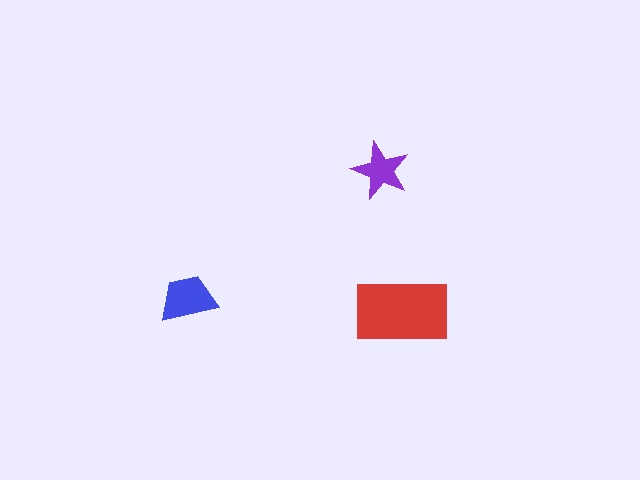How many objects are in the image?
There are 3 objects in the image.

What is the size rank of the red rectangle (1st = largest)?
1st.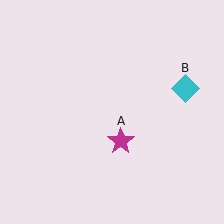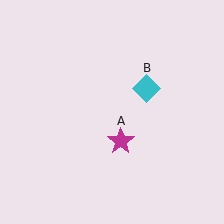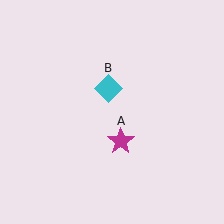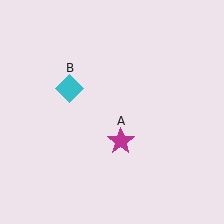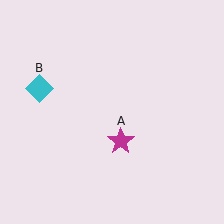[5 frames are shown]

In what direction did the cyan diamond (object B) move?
The cyan diamond (object B) moved left.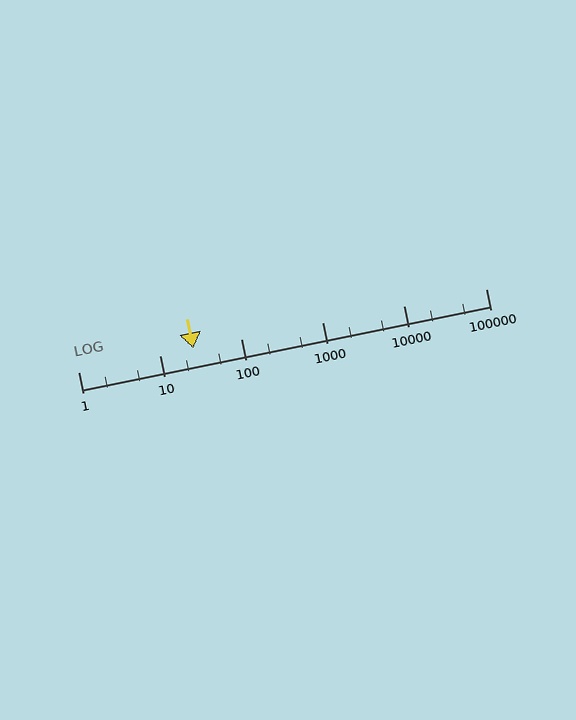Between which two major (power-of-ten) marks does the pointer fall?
The pointer is between 10 and 100.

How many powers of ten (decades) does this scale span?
The scale spans 5 decades, from 1 to 100000.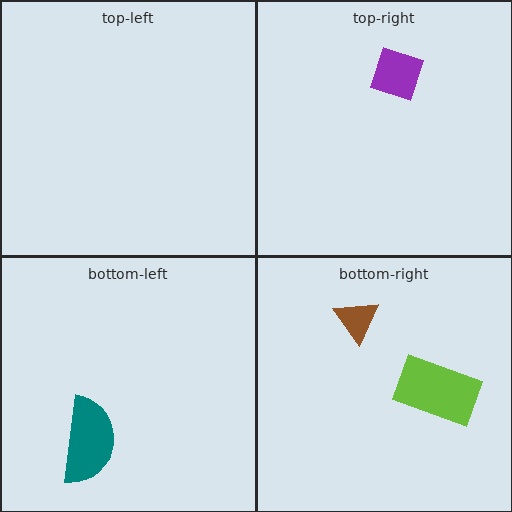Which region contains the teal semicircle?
The bottom-left region.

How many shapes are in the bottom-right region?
2.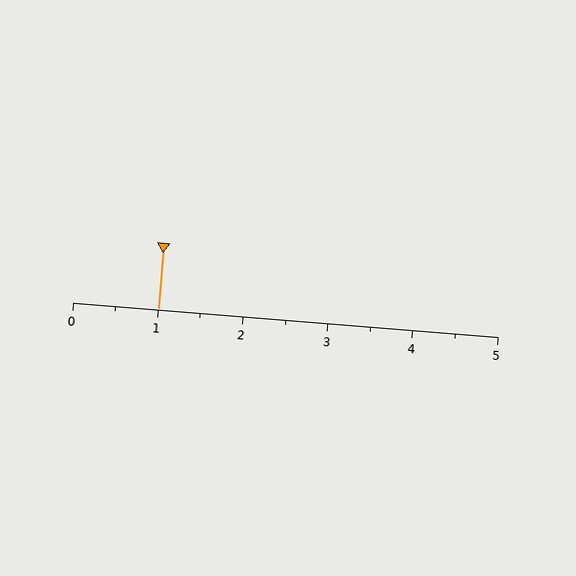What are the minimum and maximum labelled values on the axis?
The axis runs from 0 to 5.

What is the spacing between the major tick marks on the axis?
The major ticks are spaced 1 apart.